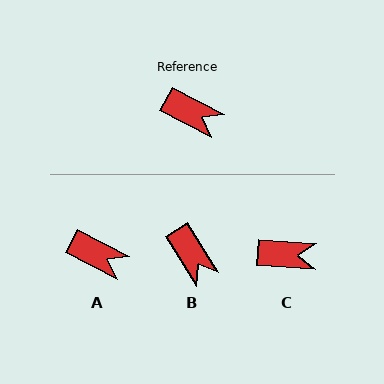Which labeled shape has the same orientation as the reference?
A.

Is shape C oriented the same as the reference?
No, it is off by about 24 degrees.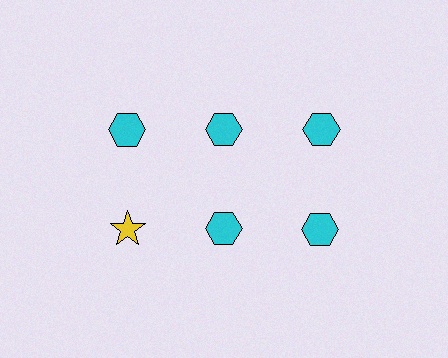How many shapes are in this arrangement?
There are 6 shapes arranged in a grid pattern.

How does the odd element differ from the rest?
It differs in both color (yellow instead of cyan) and shape (star instead of hexagon).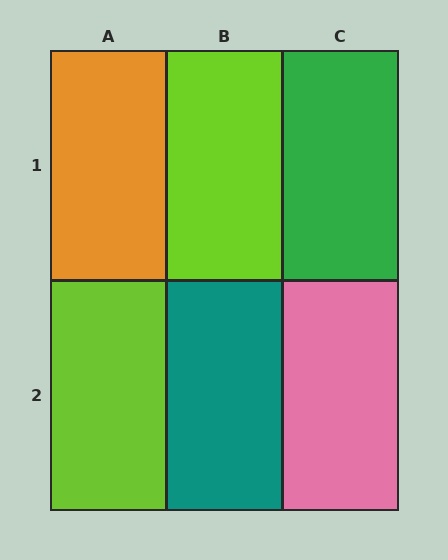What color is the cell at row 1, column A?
Orange.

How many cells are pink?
1 cell is pink.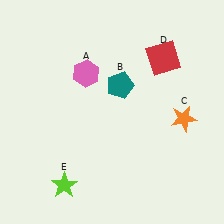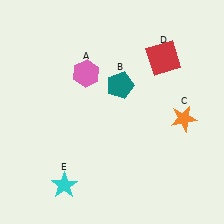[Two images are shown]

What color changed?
The star (E) changed from lime in Image 1 to cyan in Image 2.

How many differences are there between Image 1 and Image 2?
There is 1 difference between the two images.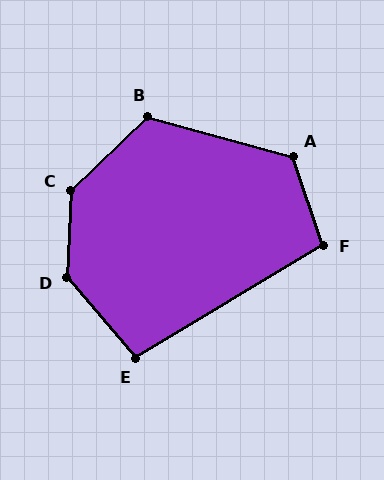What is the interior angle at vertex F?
Approximately 102 degrees (obtuse).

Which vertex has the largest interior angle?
C, at approximately 137 degrees.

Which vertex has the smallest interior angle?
E, at approximately 100 degrees.